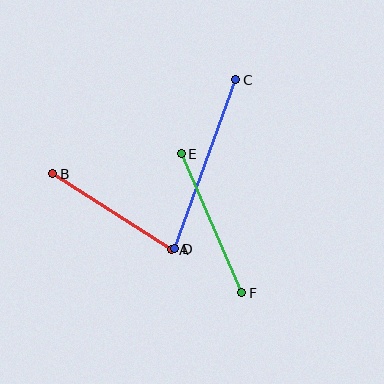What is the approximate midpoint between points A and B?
The midpoint is at approximately (112, 212) pixels.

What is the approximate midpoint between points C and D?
The midpoint is at approximately (205, 164) pixels.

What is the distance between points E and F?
The distance is approximately 152 pixels.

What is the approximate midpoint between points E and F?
The midpoint is at approximately (212, 223) pixels.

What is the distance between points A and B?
The distance is approximately 141 pixels.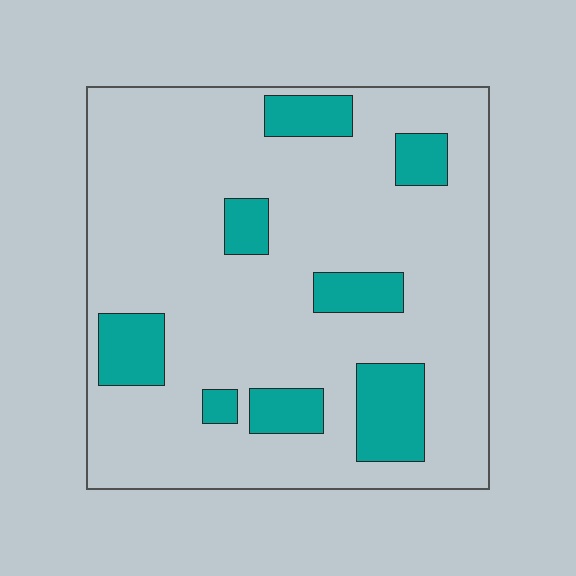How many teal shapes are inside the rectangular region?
8.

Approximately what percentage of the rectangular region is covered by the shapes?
Approximately 20%.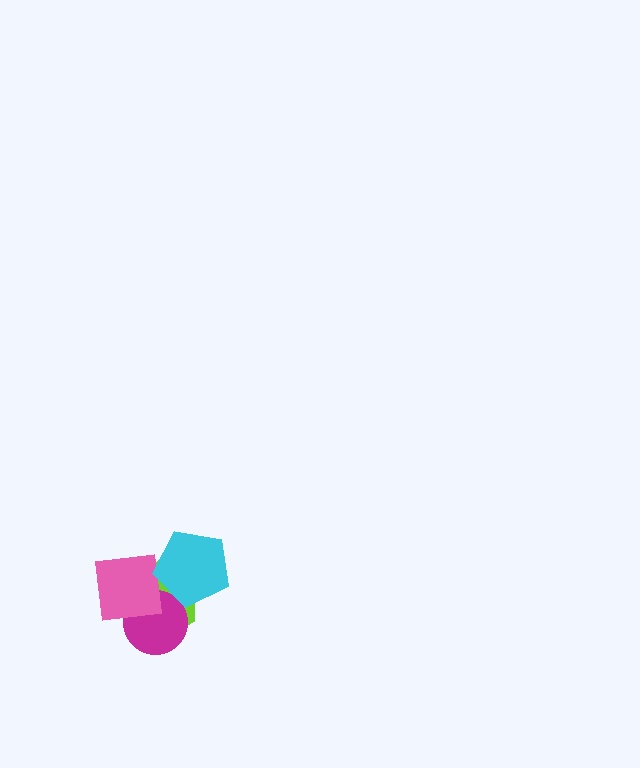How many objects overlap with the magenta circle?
2 objects overlap with the magenta circle.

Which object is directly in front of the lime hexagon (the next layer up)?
The magenta circle is directly in front of the lime hexagon.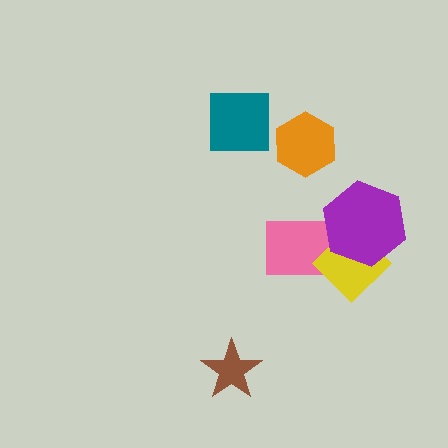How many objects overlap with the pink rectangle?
2 objects overlap with the pink rectangle.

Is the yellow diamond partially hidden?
Yes, it is partially covered by another shape.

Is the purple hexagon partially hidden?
No, no other shape covers it.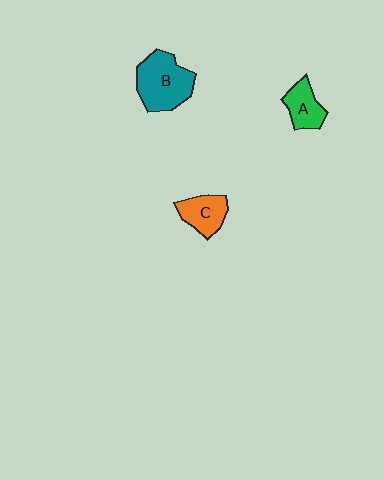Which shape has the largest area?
Shape B (teal).